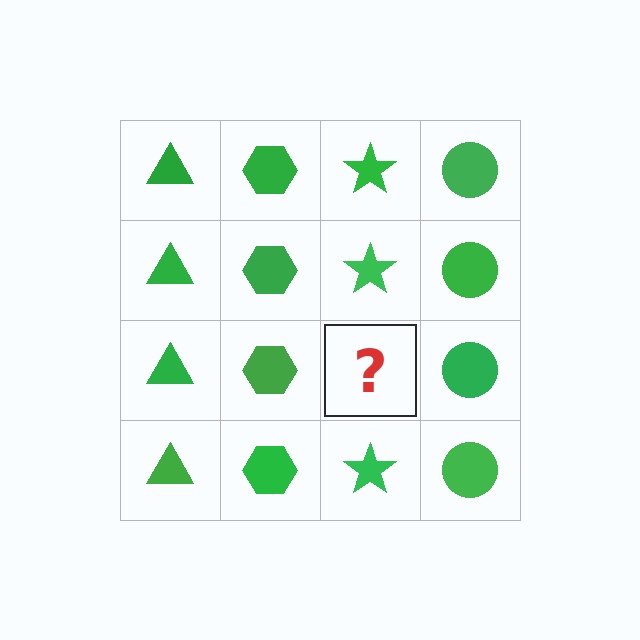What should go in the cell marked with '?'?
The missing cell should contain a green star.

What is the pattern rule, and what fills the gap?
The rule is that each column has a consistent shape. The gap should be filled with a green star.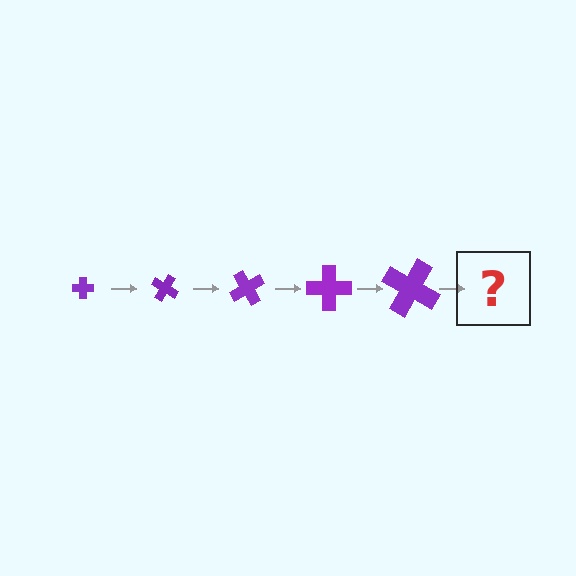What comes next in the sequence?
The next element should be a cross, larger than the previous one and rotated 150 degrees from the start.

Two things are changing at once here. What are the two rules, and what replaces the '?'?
The two rules are that the cross grows larger each step and it rotates 30 degrees each step. The '?' should be a cross, larger than the previous one and rotated 150 degrees from the start.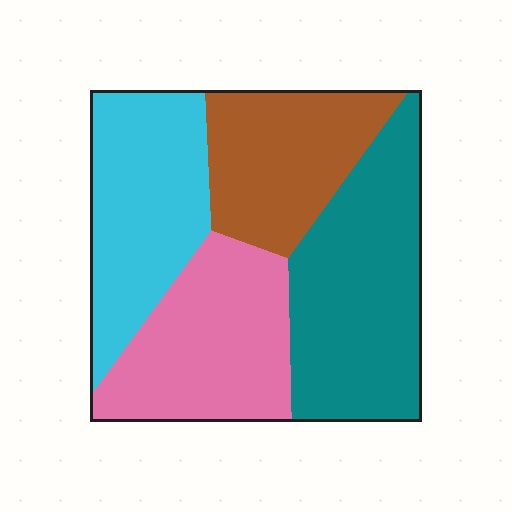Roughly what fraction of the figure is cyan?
Cyan covers roughly 25% of the figure.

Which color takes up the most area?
Teal, at roughly 30%.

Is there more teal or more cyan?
Teal.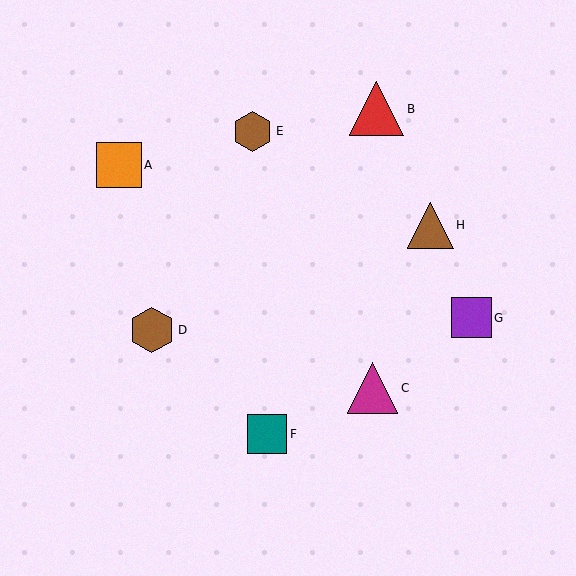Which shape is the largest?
The red triangle (labeled B) is the largest.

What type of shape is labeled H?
Shape H is a brown triangle.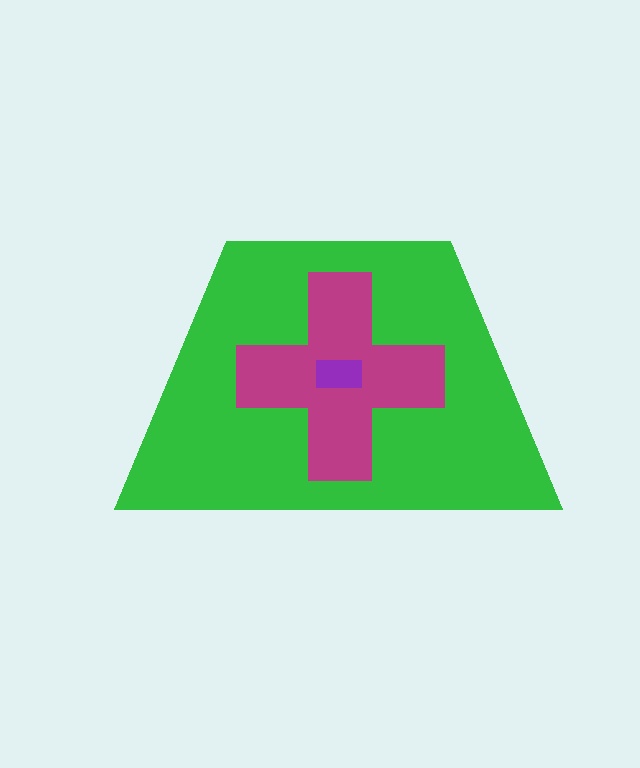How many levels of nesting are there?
3.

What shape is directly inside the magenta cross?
The purple rectangle.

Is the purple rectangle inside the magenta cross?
Yes.